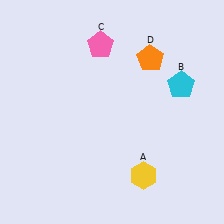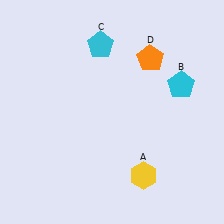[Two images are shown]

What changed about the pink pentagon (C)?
In Image 1, C is pink. In Image 2, it changed to cyan.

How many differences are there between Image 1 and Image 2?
There is 1 difference between the two images.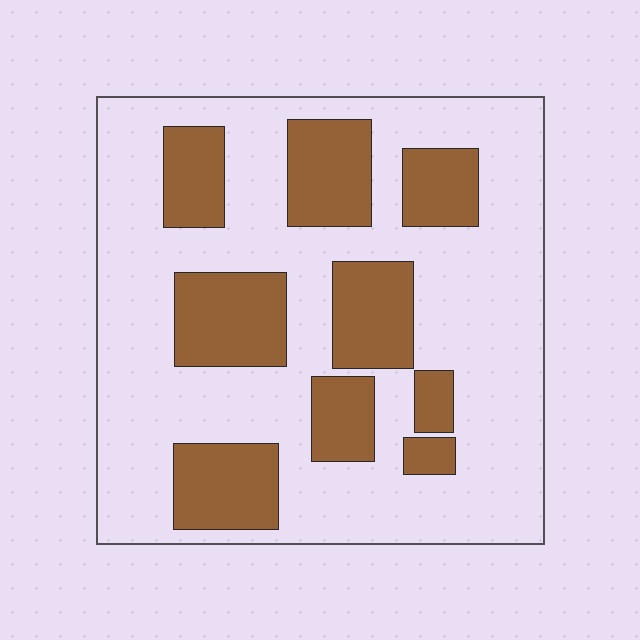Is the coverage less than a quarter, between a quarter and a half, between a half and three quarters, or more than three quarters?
Between a quarter and a half.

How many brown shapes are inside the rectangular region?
9.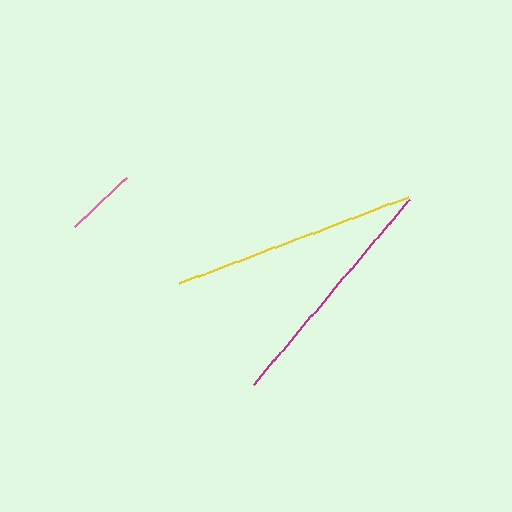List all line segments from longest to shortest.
From longest to shortest: yellow, magenta, pink.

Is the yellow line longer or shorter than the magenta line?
The yellow line is longer than the magenta line.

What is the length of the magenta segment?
The magenta segment is approximately 242 pixels long.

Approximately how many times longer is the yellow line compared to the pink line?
The yellow line is approximately 3.4 times the length of the pink line.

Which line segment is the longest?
The yellow line is the longest at approximately 244 pixels.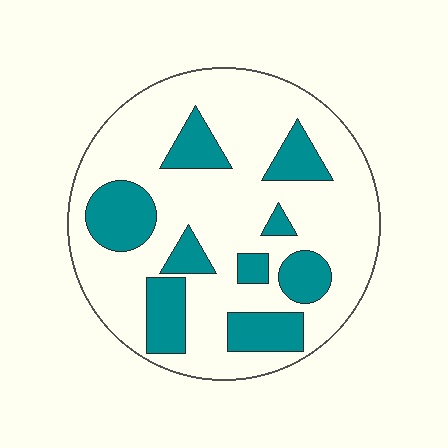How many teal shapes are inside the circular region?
9.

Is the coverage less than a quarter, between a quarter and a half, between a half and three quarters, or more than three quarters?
Between a quarter and a half.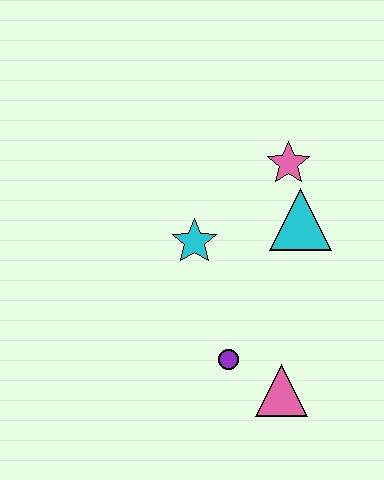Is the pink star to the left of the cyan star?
No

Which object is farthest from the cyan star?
The pink triangle is farthest from the cyan star.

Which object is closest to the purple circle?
The pink triangle is closest to the purple circle.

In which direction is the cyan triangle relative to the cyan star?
The cyan triangle is to the right of the cyan star.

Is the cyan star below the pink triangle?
No